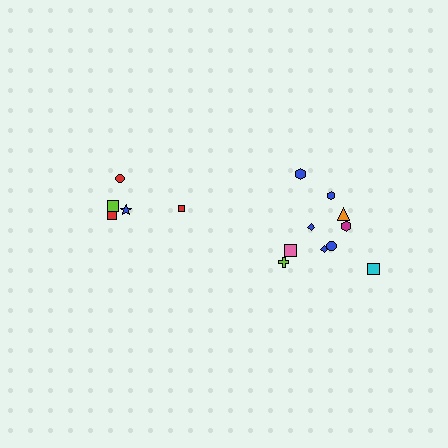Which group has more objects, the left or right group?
The right group.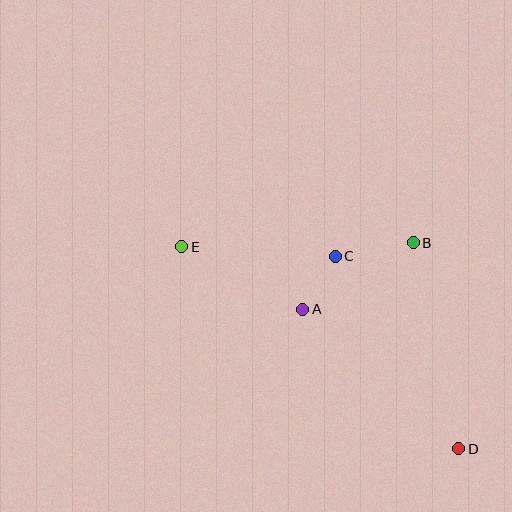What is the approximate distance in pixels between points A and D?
The distance between A and D is approximately 209 pixels.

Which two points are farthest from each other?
Points D and E are farthest from each other.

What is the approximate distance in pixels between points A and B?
The distance between A and B is approximately 129 pixels.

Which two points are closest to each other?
Points A and C are closest to each other.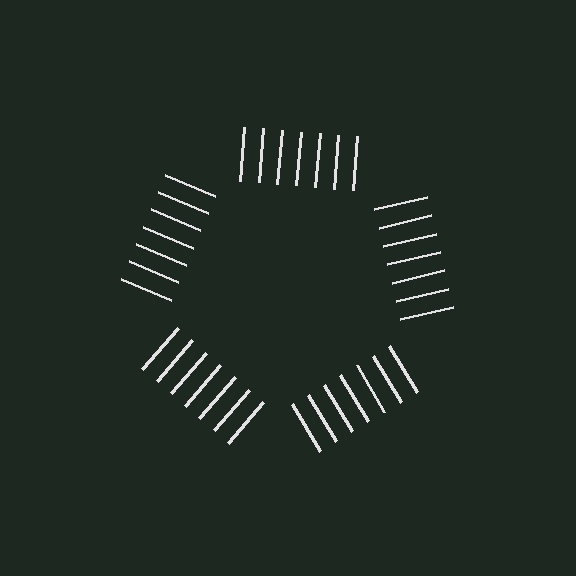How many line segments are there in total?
35 — 7 along each of the 5 edges.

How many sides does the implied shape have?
5 sides — the line-ends trace a pentagon.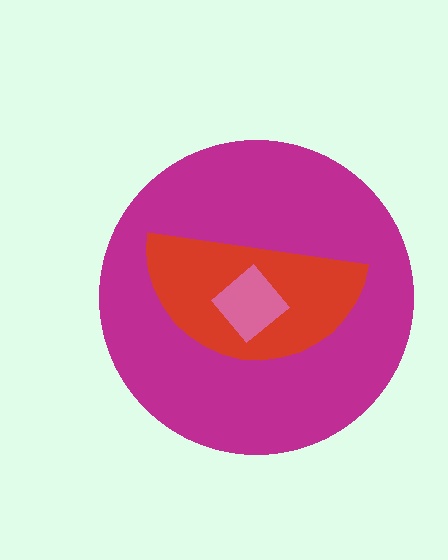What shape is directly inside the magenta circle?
The red semicircle.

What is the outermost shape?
The magenta circle.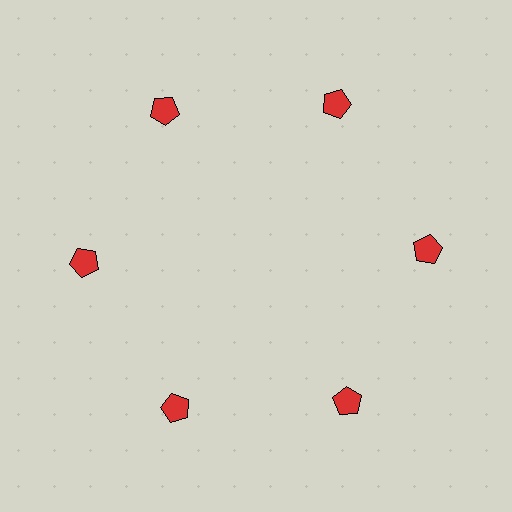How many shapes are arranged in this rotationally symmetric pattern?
There are 6 shapes, arranged in 6 groups of 1.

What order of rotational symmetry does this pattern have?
This pattern has 6-fold rotational symmetry.